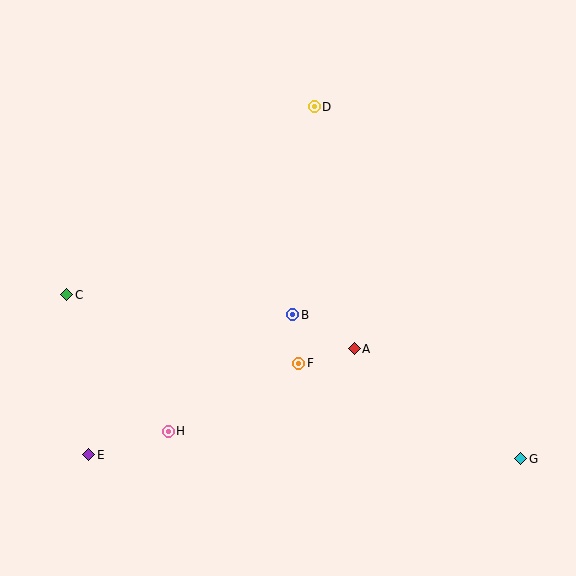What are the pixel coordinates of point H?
Point H is at (168, 431).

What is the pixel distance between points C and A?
The distance between C and A is 293 pixels.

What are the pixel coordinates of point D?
Point D is at (314, 107).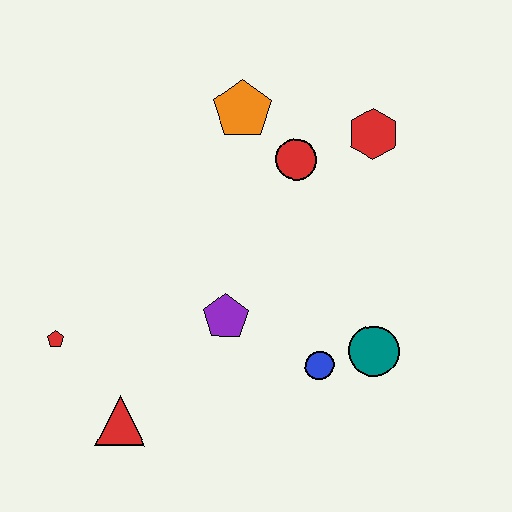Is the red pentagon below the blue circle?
No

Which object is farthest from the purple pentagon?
The red hexagon is farthest from the purple pentagon.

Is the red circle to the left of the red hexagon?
Yes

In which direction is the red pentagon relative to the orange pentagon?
The red pentagon is below the orange pentagon.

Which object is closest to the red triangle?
The red pentagon is closest to the red triangle.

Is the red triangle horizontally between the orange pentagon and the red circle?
No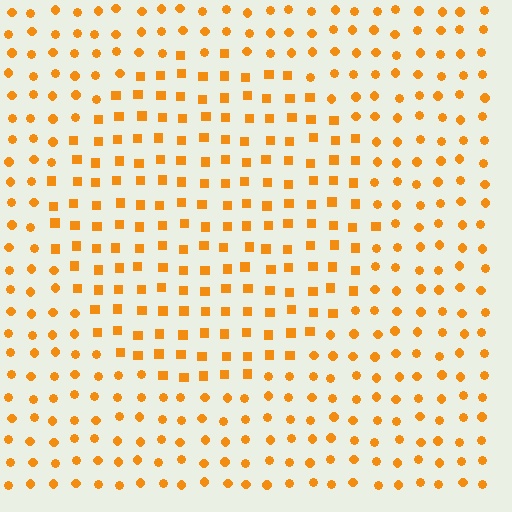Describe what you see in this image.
The image is filled with small orange elements arranged in a uniform grid. A circle-shaped region contains squares, while the surrounding area contains circles. The boundary is defined purely by the change in element shape.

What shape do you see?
I see a circle.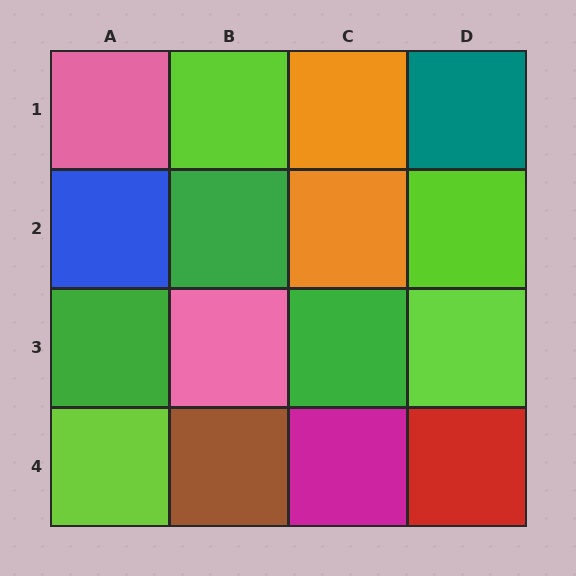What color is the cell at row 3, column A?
Green.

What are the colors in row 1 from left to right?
Pink, lime, orange, teal.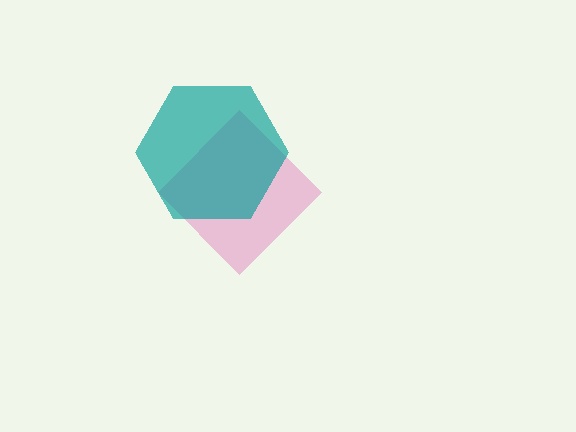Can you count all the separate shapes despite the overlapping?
Yes, there are 2 separate shapes.